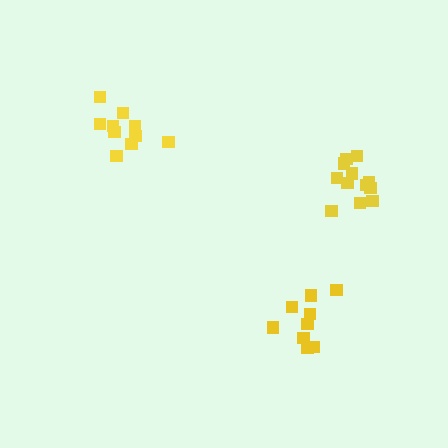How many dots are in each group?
Group 1: 10 dots, Group 2: 9 dots, Group 3: 12 dots (31 total).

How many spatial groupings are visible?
There are 3 spatial groupings.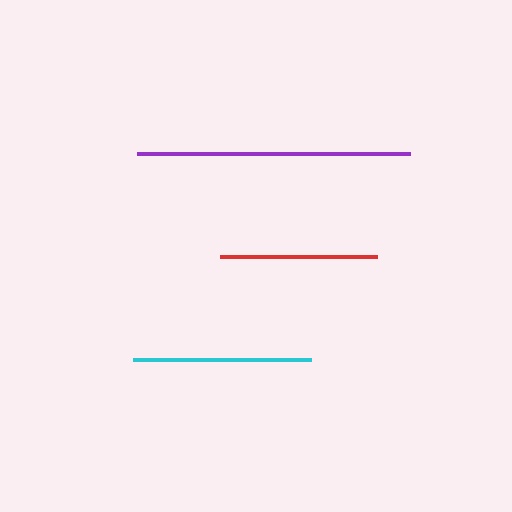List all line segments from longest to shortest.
From longest to shortest: purple, cyan, red.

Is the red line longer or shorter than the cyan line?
The cyan line is longer than the red line.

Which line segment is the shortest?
The red line is the shortest at approximately 157 pixels.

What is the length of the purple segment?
The purple segment is approximately 273 pixels long.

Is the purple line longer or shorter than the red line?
The purple line is longer than the red line.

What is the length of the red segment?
The red segment is approximately 157 pixels long.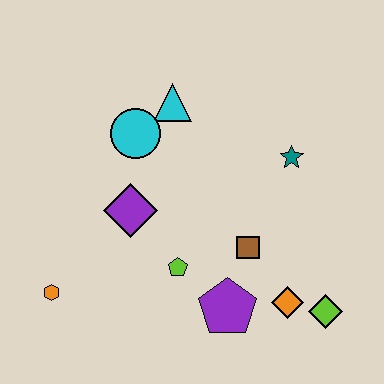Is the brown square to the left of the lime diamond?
Yes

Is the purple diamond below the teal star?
Yes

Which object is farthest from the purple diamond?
The lime diamond is farthest from the purple diamond.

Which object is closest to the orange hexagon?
The purple diamond is closest to the orange hexagon.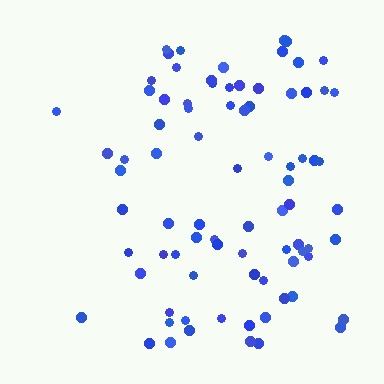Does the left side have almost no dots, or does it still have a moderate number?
Still a moderate number, just noticeably fewer than the right.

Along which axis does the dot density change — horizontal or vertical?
Horizontal.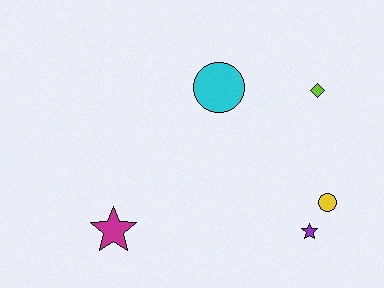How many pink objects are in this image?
There are no pink objects.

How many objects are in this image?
There are 5 objects.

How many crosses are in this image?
There are no crosses.